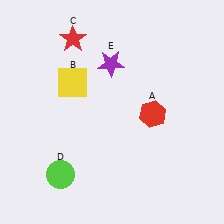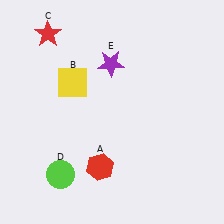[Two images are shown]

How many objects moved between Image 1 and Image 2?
2 objects moved between the two images.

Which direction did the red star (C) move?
The red star (C) moved left.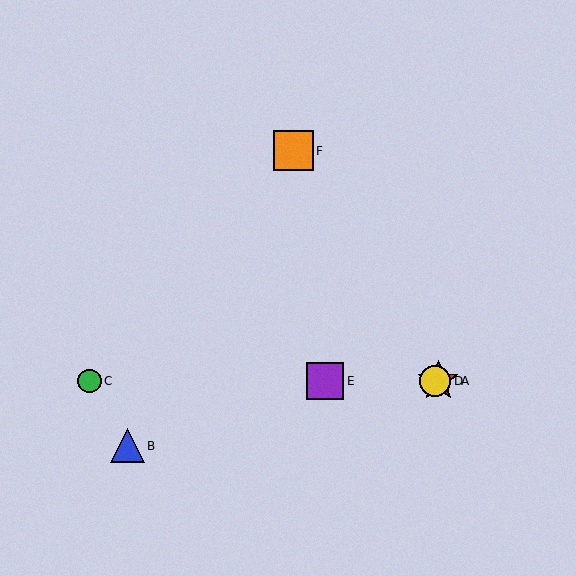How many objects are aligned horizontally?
4 objects (A, C, D, E) are aligned horizontally.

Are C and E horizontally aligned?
Yes, both are at y≈381.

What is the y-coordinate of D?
Object D is at y≈381.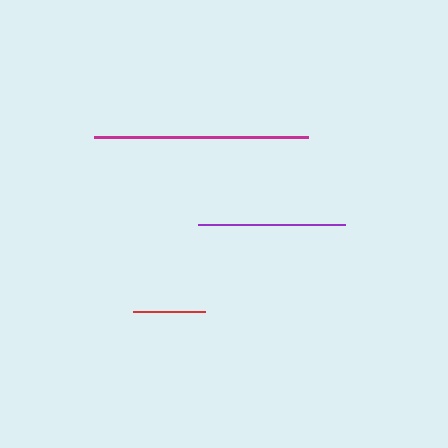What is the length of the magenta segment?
The magenta segment is approximately 214 pixels long.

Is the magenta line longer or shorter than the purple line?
The magenta line is longer than the purple line.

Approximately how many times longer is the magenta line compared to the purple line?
The magenta line is approximately 1.5 times the length of the purple line.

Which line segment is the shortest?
The red line is the shortest at approximately 72 pixels.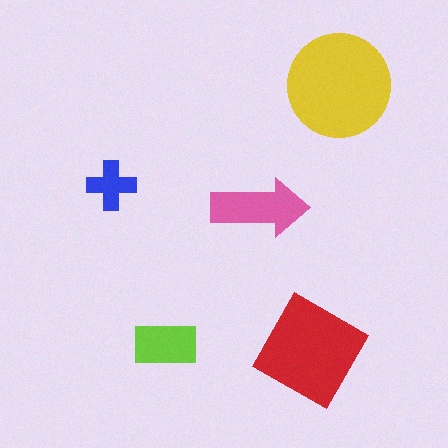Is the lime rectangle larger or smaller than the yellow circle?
Smaller.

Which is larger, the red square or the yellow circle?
The yellow circle.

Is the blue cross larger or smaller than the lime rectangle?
Smaller.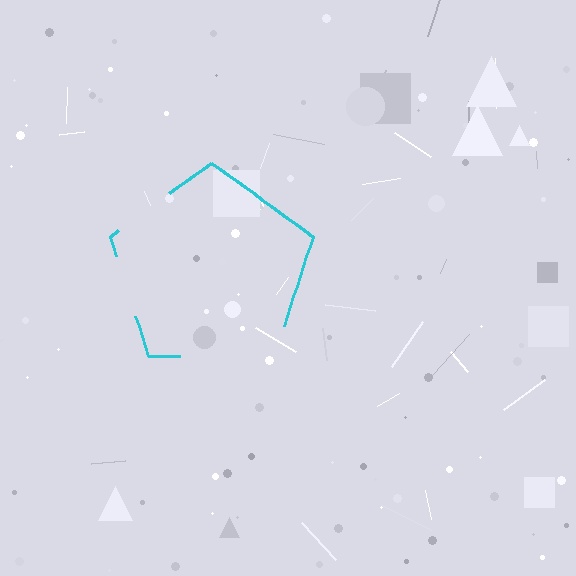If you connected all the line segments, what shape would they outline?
They would outline a pentagon.